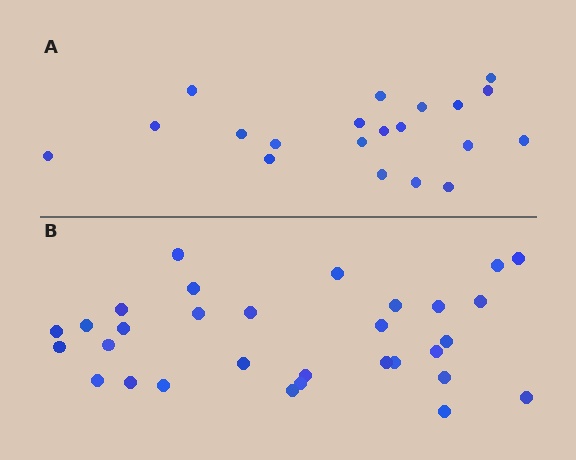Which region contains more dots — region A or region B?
Region B (the bottom region) has more dots.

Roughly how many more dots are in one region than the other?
Region B has roughly 12 or so more dots than region A.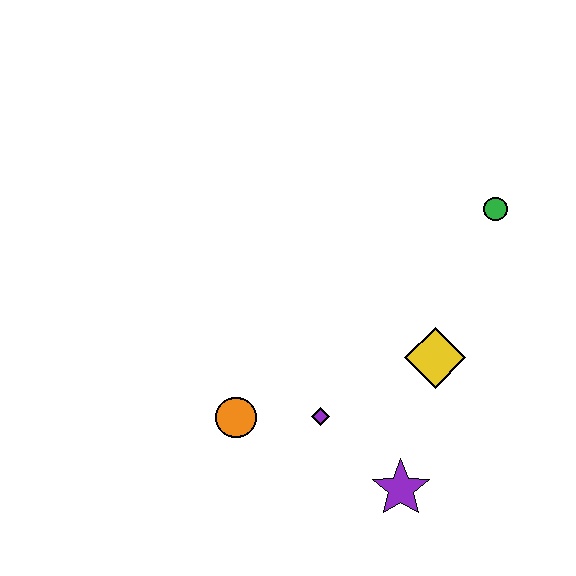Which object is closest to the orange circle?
The purple diamond is closest to the orange circle.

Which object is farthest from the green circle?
The orange circle is farthest from the green circle.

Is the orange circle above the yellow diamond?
No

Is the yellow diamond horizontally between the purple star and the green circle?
Yes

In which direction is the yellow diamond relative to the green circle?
The yellow diamond is below the green circle.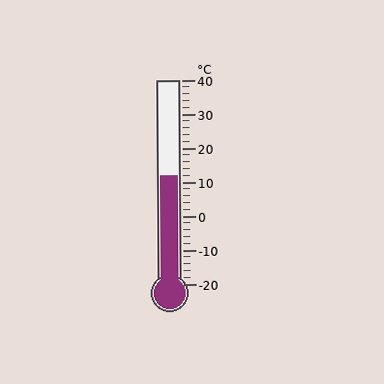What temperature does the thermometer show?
The thermometer shows approximately 12°C.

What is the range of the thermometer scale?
The thermometer scale ranges from -20°C to 40°C.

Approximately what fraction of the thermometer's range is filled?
The thermometer is filled to approximately 55% of its range.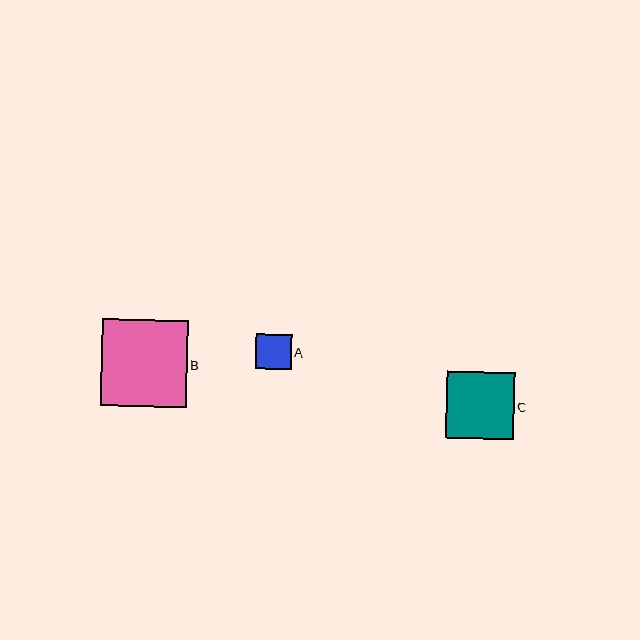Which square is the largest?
Square B is the largest with a size of approximately 86 pixels.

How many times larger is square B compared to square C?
Square B is approximately 1.3 times the size of square C.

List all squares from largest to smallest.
From largest to smallest: B, C, A.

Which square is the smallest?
Square A is the smallest with a size of approximately 35 pixels.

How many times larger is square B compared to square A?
Square B is approximately 2.4 times the size of square A.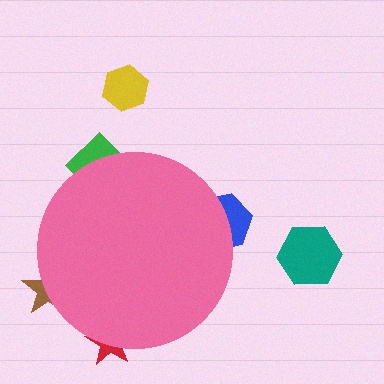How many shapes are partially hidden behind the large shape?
4 shapes are partially hidden.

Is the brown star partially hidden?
Yes, the brown star is partially hidden behind the pink circle.